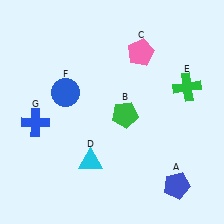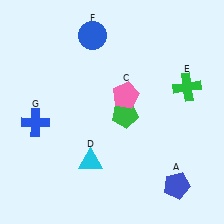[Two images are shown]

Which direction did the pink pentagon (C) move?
The pink pentagon (C) moved down.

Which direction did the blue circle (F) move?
The blue circle (F) moved up.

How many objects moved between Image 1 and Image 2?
2 objects moved between the two images.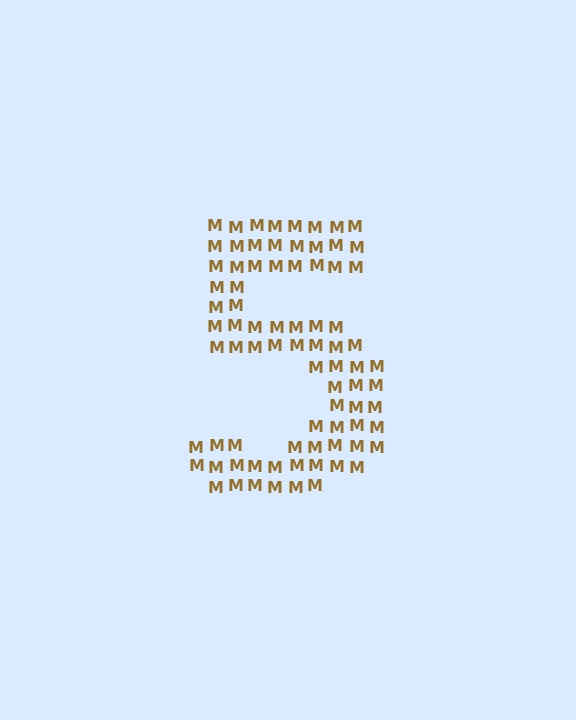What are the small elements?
The small elements are letter M's.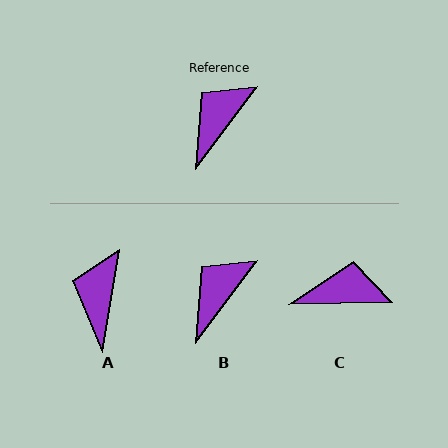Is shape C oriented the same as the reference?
No, it is off by about 53 degrees.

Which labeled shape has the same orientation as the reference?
B.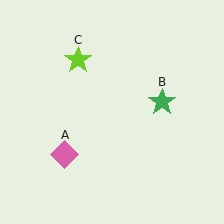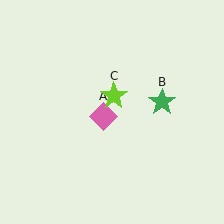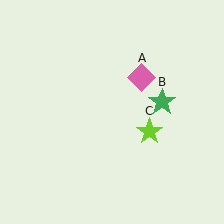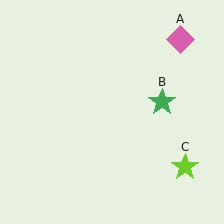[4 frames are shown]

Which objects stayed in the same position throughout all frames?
Green star (object B) remained stationary.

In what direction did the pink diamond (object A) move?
The pink diamond (object A) moved up and to the right.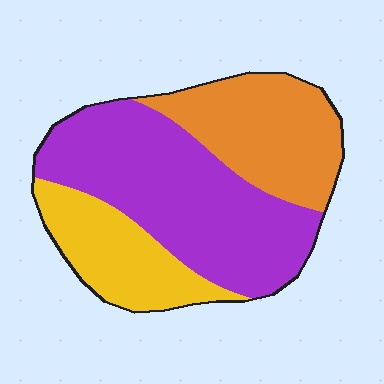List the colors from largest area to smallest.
From largest to smallest: purple, orange, yellow.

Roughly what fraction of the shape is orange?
Orange takes up about one quarter (1/4) of the shape.